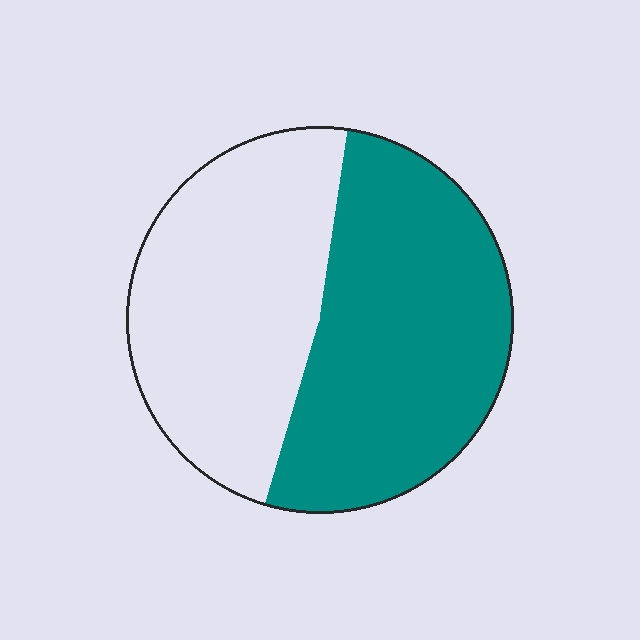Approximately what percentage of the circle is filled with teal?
Approximately 50%.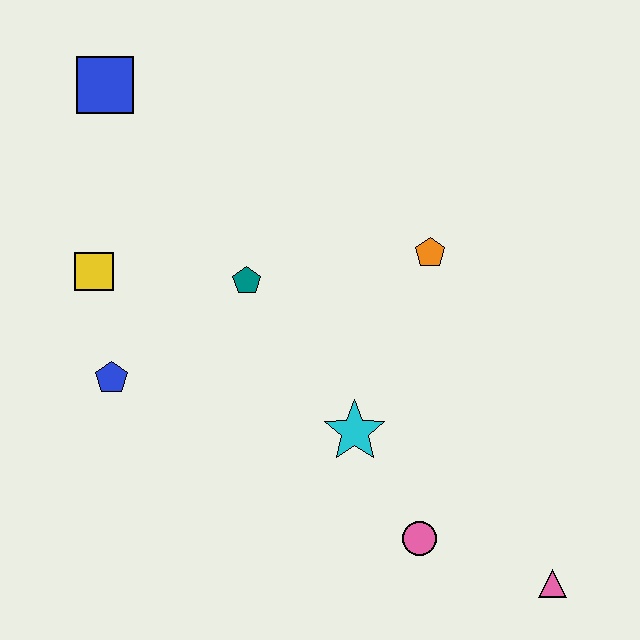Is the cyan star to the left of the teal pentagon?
No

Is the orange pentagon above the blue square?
No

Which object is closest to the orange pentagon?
The teal pentagon is closest to the orange pentagon.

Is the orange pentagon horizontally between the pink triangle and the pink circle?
Yes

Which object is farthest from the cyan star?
The blue square is farthest from the cyan star.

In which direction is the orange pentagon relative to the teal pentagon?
The orange pentagon is to the right of the teal pentagon.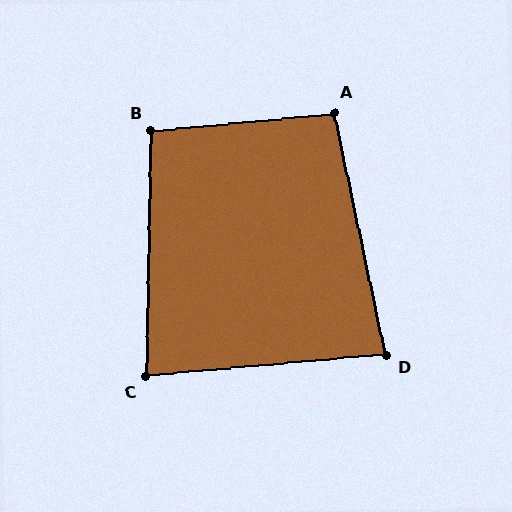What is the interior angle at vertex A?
Approximately 96 degrees (obtuse).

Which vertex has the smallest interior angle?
D, at approximately 83 degrees.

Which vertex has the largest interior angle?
B, at approximately 97 degrees.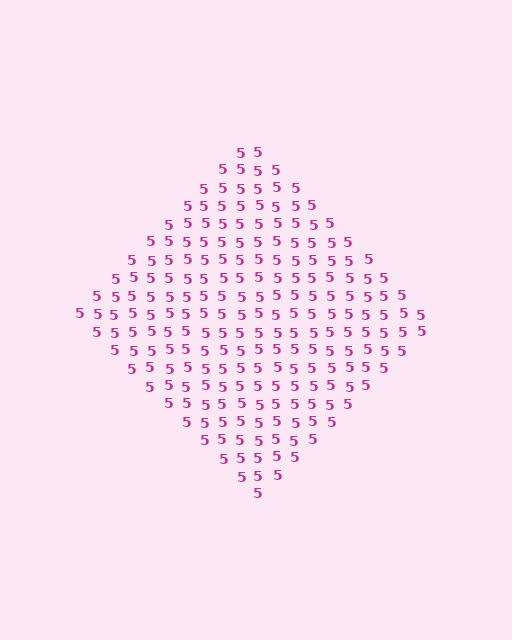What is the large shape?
The large shape is a diamond.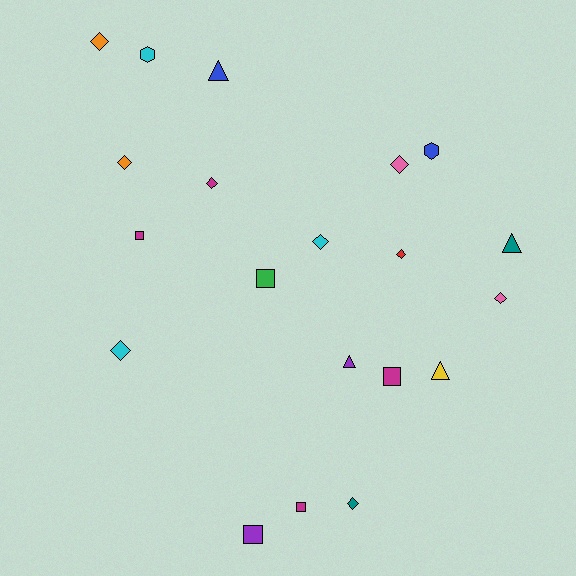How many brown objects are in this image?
There are no brown objects.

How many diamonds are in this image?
There are 9 diamonds.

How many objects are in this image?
There are 20 objects.